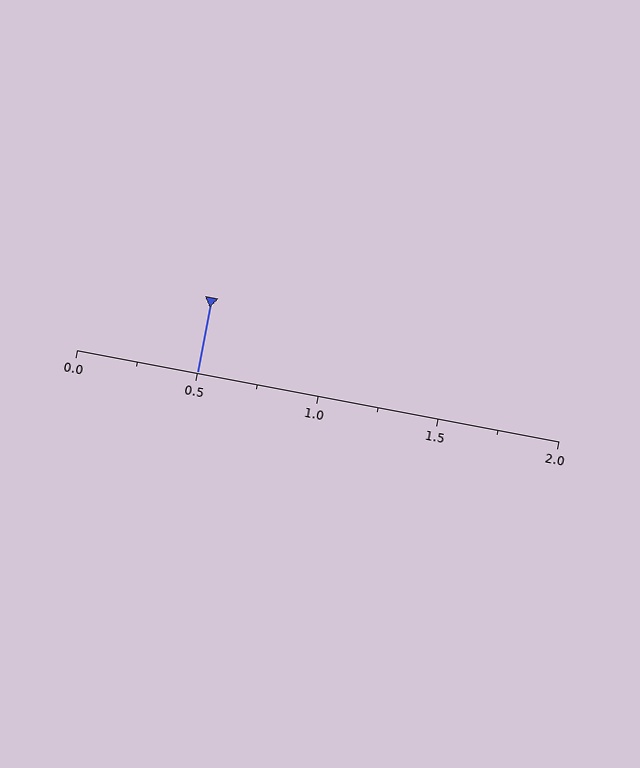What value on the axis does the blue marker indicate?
The marker indicates approximately 0.5.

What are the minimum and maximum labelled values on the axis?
The axis runs from 0.0 to 2.0.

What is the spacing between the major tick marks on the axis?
The major ticks are spaced 0.5 apart.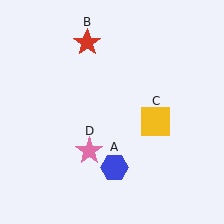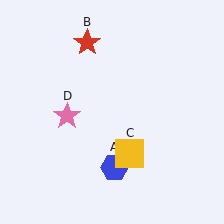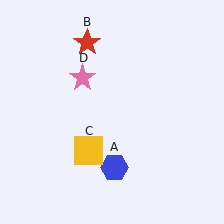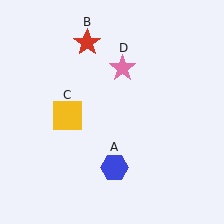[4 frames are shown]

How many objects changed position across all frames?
2 objects changed position: yellow square (object C), pink star (object D).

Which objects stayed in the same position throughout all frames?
Blue hexagon (object A) and red star (object B) remained stationary.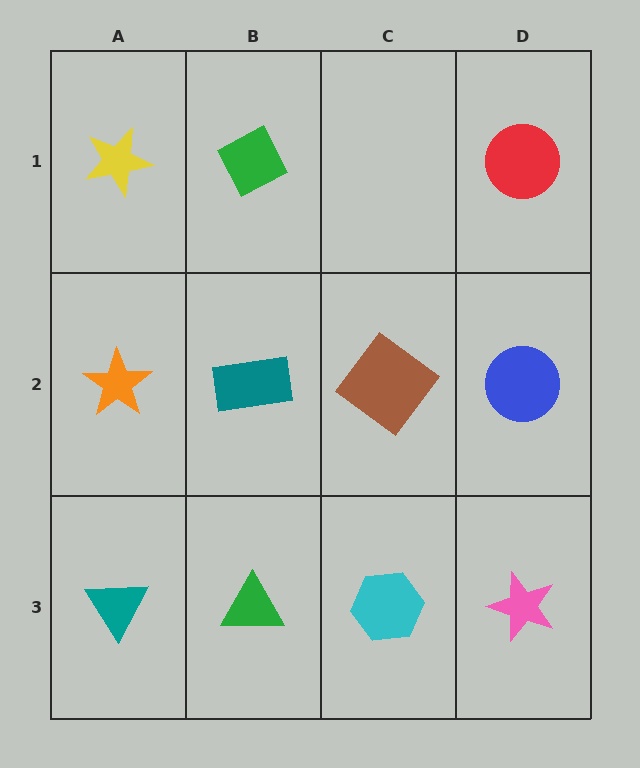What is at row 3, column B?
A green triangle.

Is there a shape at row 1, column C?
No, that cell is empty.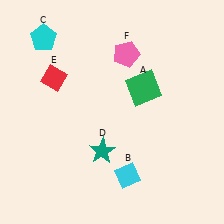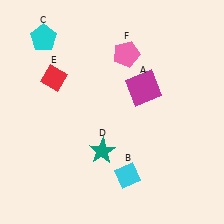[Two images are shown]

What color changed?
The square (A) changed from green in Image 1 to magenta in Image 2.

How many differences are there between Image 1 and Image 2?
There is 1 difference between the two images.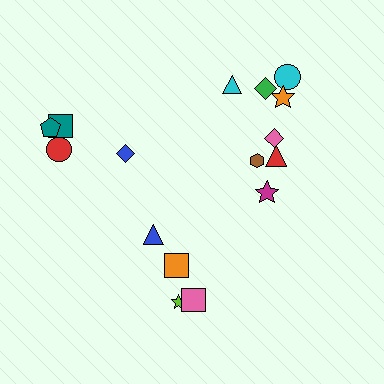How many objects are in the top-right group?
There are 8 objects.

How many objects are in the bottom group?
There are 4 objects.